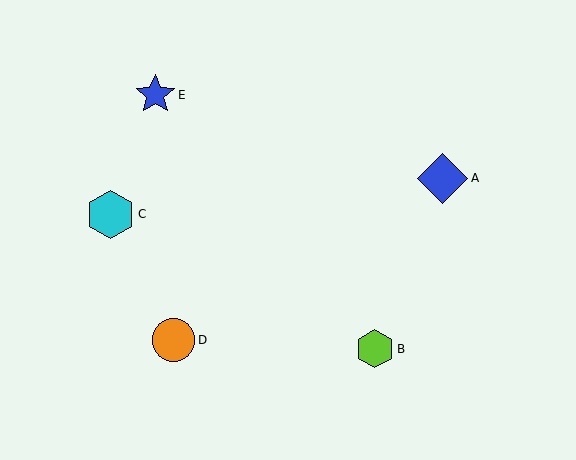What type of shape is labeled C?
Shape C is a cyan hexagon.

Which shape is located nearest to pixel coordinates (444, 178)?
The blue diamond (labeled A) at (443, 178) is nearest to that location.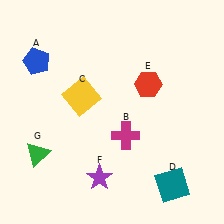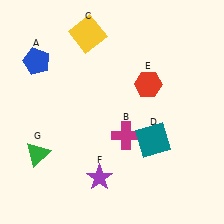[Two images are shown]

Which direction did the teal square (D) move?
The teal square (D) moved up.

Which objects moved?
The objects that moved are: the yellow square (C), the teal square (D).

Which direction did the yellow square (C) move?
The yellow square (C) moved up.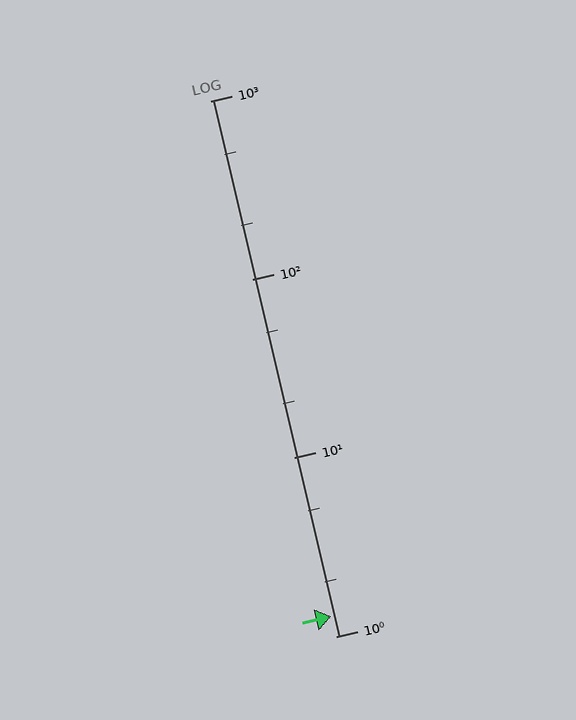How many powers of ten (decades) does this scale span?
The scale spans 3 decades, from 1 to 1000.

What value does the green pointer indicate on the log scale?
The pointer indicates approximately 1.3.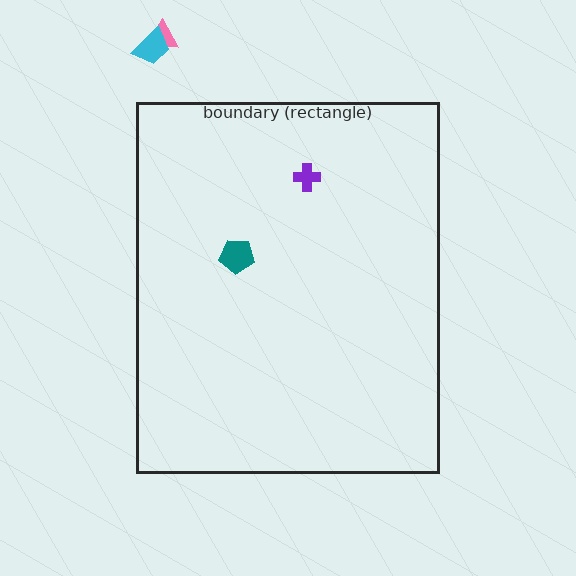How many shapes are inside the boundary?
2 inside, 2 outside.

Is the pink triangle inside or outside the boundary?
Outside.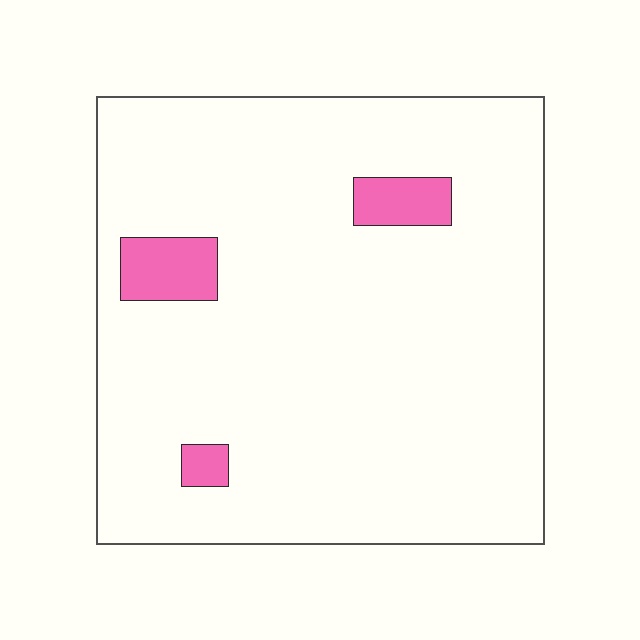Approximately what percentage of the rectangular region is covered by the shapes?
Approximately 5%.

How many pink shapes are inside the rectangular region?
3.